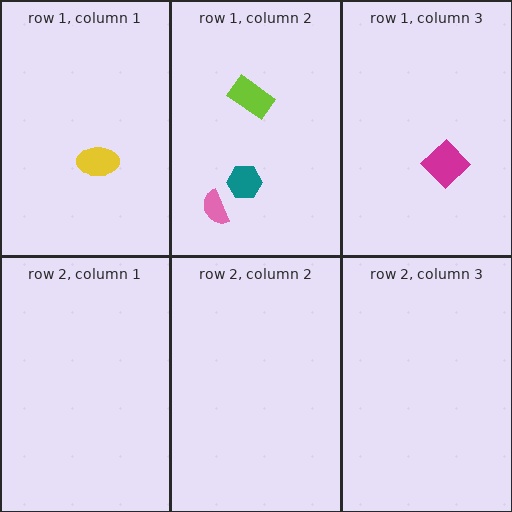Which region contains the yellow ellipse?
The row 1, column 1 region.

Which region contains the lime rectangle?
The row 1, column 2 region.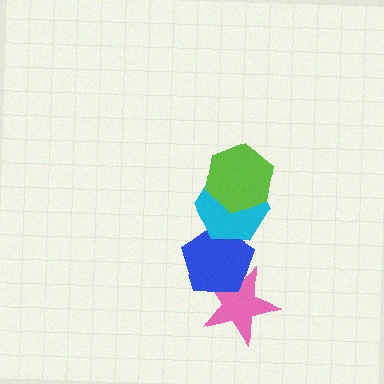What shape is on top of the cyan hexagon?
The lime hexagon is on top of the cyan hexagon.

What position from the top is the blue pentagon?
The blue pentagon is 3rd from the top.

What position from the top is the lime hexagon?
The lime hexagon is 1st from the top.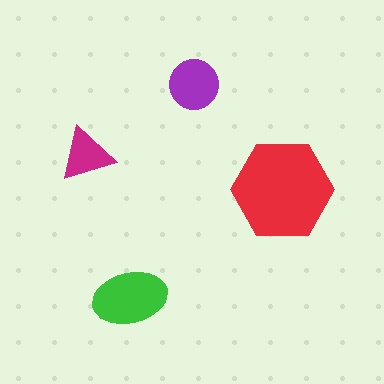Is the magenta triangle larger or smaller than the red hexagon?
Smaller.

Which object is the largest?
The red hexagon.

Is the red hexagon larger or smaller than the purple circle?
Larger.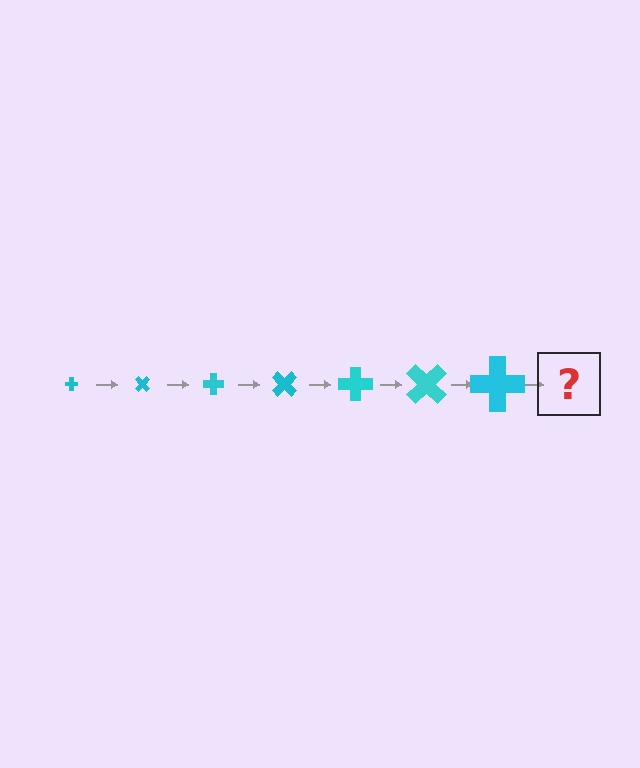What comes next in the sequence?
The next element should be a cross, larger than the previous one and rotated 315 degrees from the start.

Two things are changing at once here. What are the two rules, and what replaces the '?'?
The two rules are that the cross grows larger each step and it rotates 45 degrees each step. The '?' should be a cross, larger than the previous one and rotated 315 degrees from the start.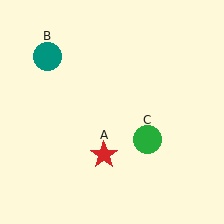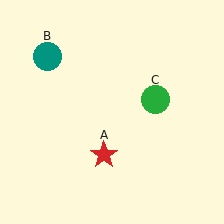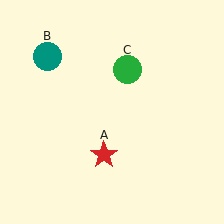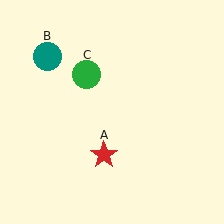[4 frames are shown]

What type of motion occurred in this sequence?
The green circle (object C) rotated counterclockwise around the center of the scene.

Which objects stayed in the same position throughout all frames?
Red star (object A) and teal circle (object B) remained stationary.